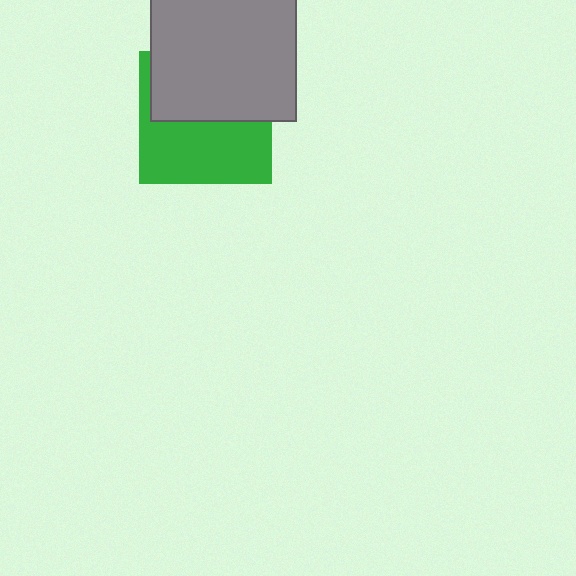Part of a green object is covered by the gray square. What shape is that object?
It is a square.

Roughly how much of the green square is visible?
About half of it is visible (roughly 51%).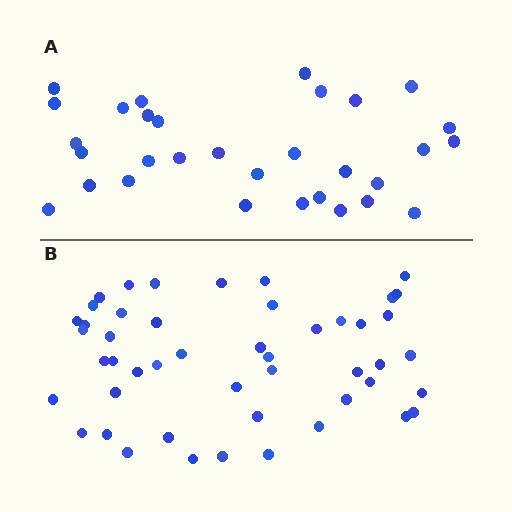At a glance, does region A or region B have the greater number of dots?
Region B (the bottom region) has more dots.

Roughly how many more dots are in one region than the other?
Region B has approximately 15 more dots than region A.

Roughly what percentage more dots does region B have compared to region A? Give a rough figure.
About 55% more.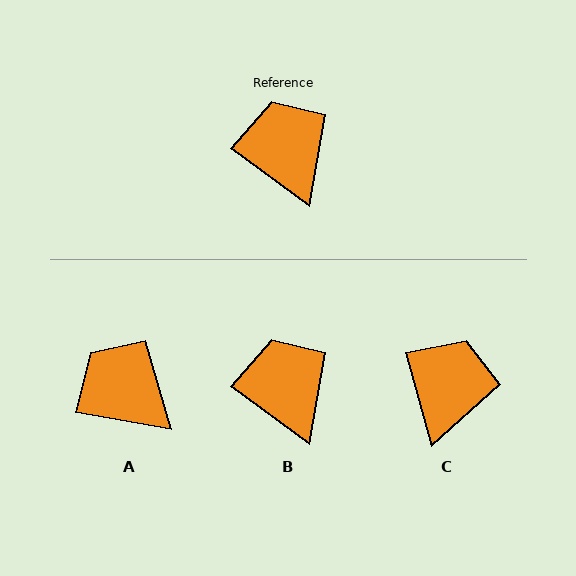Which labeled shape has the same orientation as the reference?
B.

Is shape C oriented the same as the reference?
No, it is off by about 38 degrees.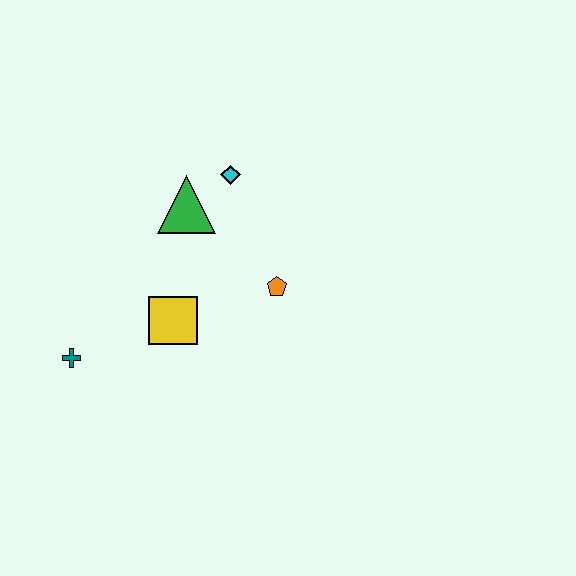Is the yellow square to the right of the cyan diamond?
No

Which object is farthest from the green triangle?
The teal cross is farthest from the green triangle.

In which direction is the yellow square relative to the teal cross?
The yellow square is to the right of the teal cross.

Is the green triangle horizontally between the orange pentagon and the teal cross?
Yes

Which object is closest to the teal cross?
The yellow square is closest to the teal cross.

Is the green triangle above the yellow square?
Yes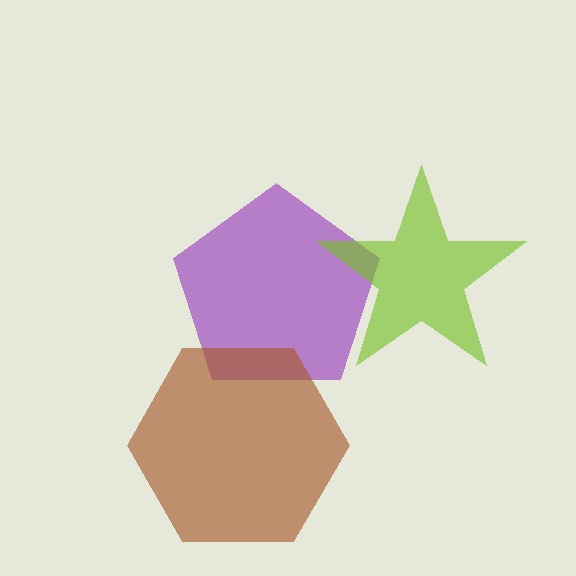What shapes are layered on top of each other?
The layered shapes are: a purple pentagon, a lime star, a brown hexagon.